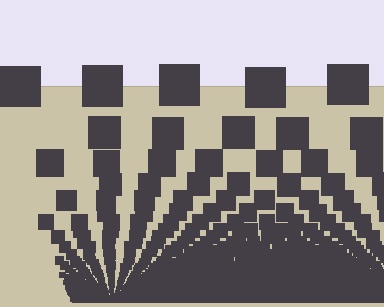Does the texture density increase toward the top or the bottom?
Density increases toward the bottom.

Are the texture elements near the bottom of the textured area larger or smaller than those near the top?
Smaller. The gradient is inverted — elements near the bottom are smaller and denser.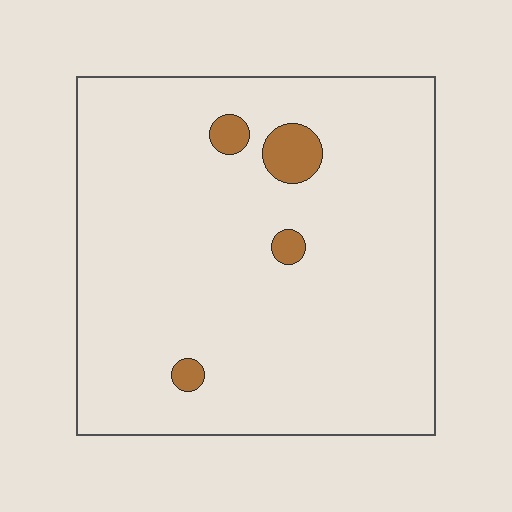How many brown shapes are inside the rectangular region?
4.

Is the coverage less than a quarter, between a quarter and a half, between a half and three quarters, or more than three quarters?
Less than a quarter.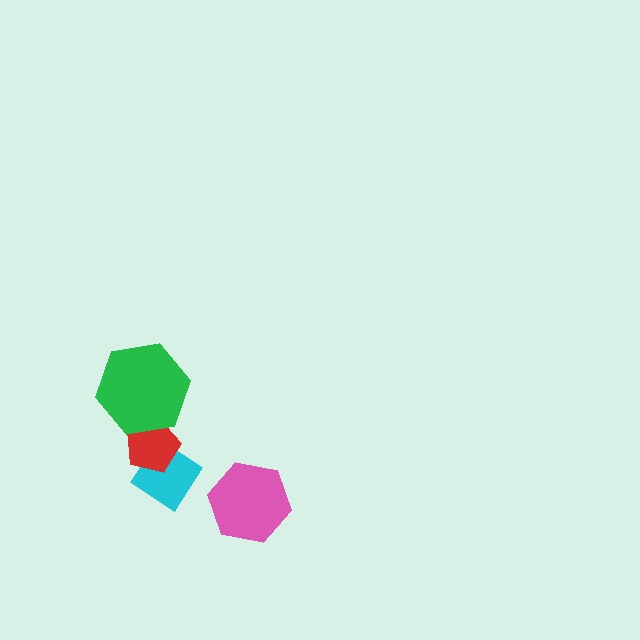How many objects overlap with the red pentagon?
2 objects overlap with the red pentagon.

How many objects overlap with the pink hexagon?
0 objects overlap with the pink hexagon.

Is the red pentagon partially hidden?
Yes, it is partially covered by another shape.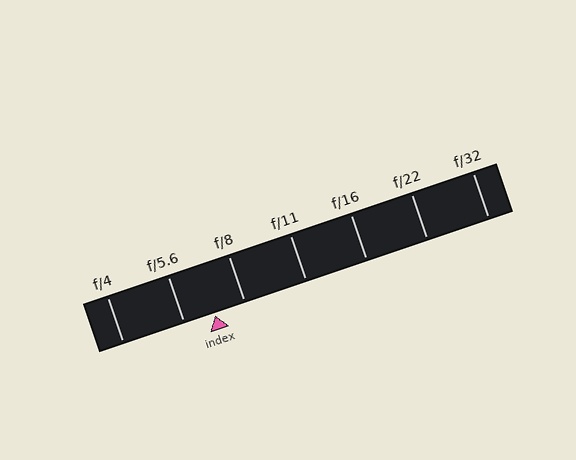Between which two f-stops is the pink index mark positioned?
The index mark is between f/5.6 and f/8.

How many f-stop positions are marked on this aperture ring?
There are 7 f-stop positions marked.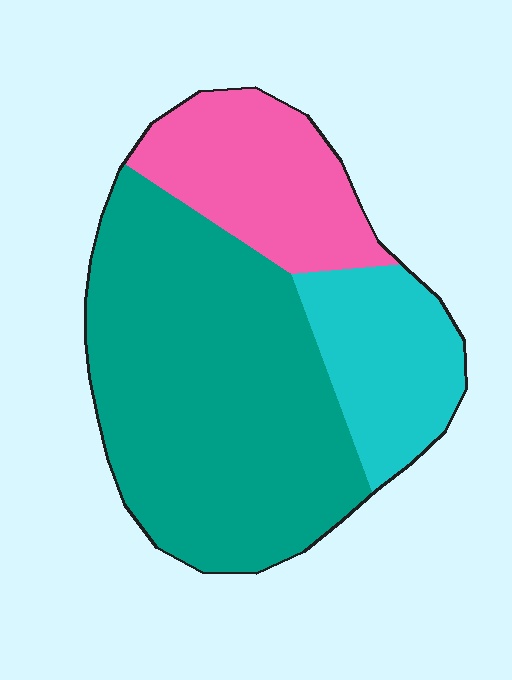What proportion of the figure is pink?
Pink takes up about one fifth (1/5) of the figure.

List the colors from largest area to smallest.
From largest to smallest: teal, pink, cyan.